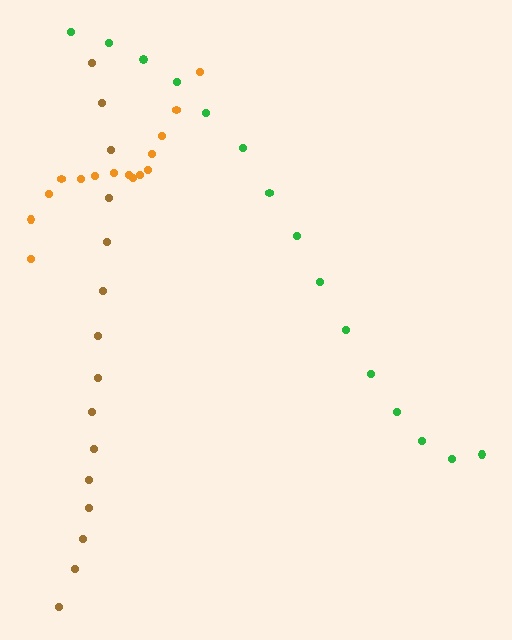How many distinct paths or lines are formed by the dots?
There are 3 distinct paths.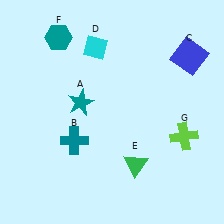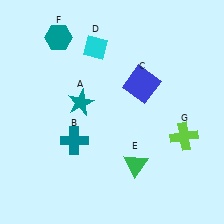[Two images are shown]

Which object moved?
The blue square (C) moved left.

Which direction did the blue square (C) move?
The blue square (C) moved left.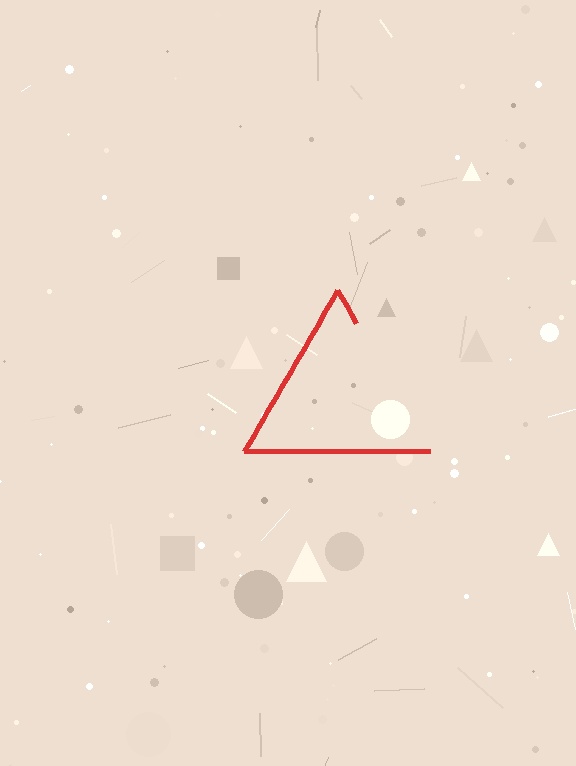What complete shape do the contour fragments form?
The contour fragments form a triangle.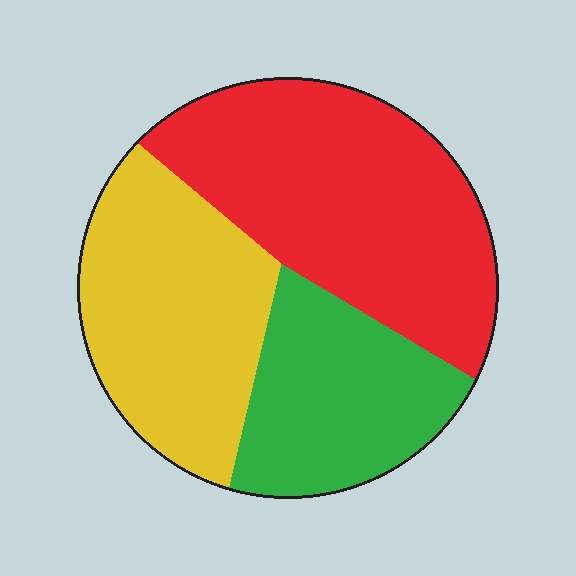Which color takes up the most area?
Red, at roughly 45%.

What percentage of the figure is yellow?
Yellow covers about 35% of the figure.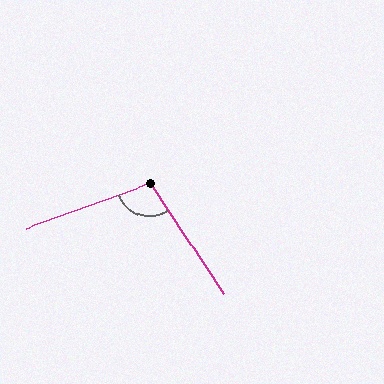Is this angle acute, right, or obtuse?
It is obtuse.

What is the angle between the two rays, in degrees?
Approximately 104 degrees.